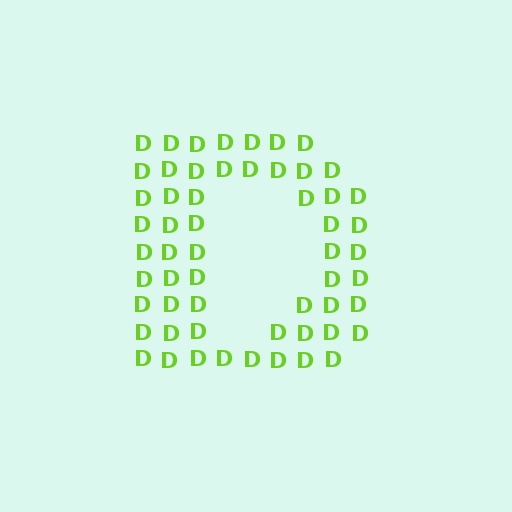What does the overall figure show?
The overall figure shows the letter D.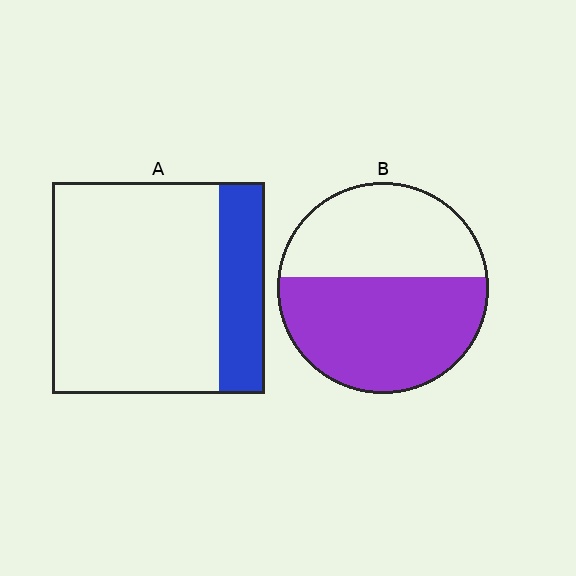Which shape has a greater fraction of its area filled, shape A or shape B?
Shape B.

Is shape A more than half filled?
No.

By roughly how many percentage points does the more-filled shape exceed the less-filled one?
By roughly 35 percentage points (B over A).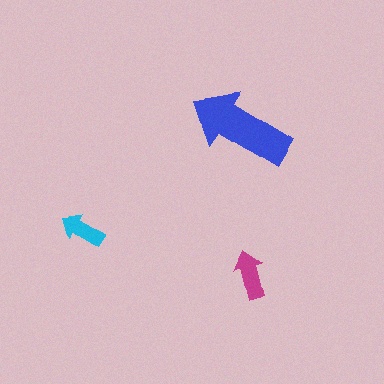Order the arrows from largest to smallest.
the blue one, the magenta one, the cyan one.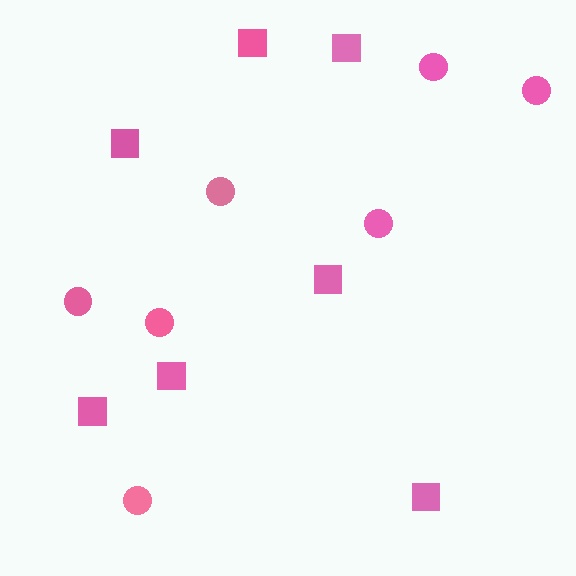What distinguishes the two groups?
There are 2 groups: one group of squares (7) and one group of circles (7).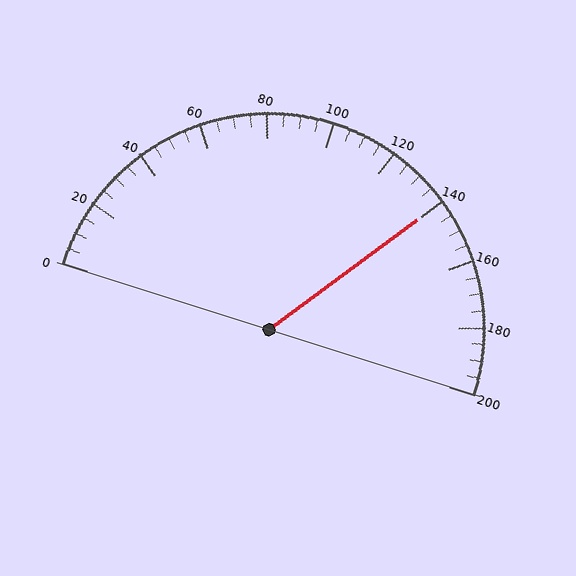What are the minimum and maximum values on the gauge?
The gauge ranges from 0 to 200.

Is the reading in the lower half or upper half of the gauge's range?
The reading is in the upper half of the range (0 to 200).